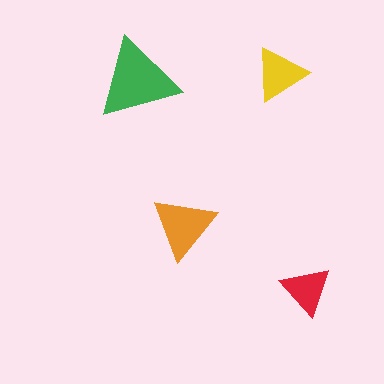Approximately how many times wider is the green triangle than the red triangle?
About 1.5 times wider.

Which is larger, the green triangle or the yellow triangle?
The green one.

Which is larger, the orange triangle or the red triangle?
The orange one.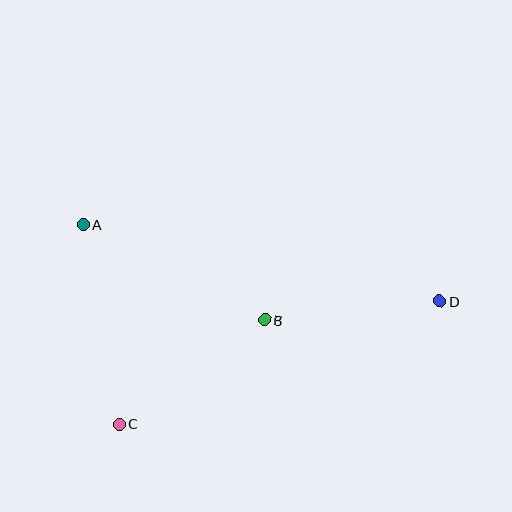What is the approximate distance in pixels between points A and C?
The distance between A and C is approximately 203 pixels.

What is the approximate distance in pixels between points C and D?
The distance between C and D is approximately 343 pixels.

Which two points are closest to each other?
Points B and D are closest to each other.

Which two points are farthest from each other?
Points A and D are farthest from each other.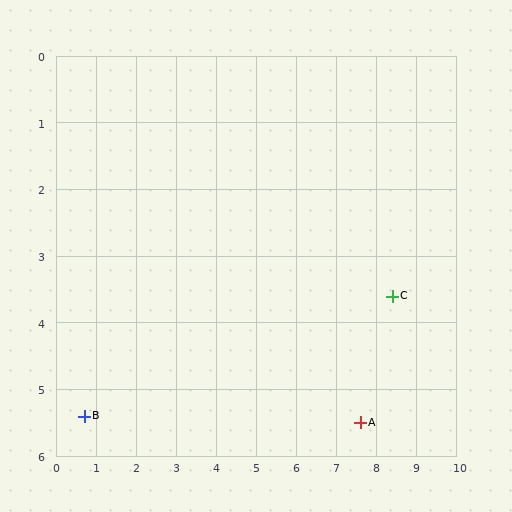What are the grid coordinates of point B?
Point B is at approximately (0.7, 5.4).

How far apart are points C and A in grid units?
Points C and A are about 2.1 grid units apart.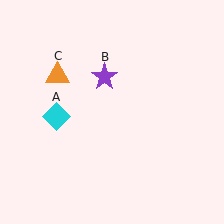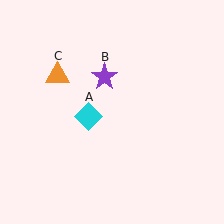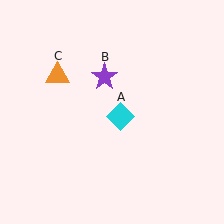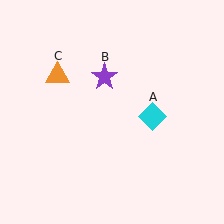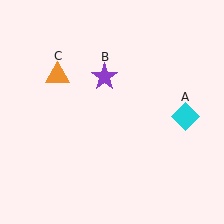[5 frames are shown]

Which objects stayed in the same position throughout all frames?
Purple star (object B) and orange triangle (object C) remained stationary.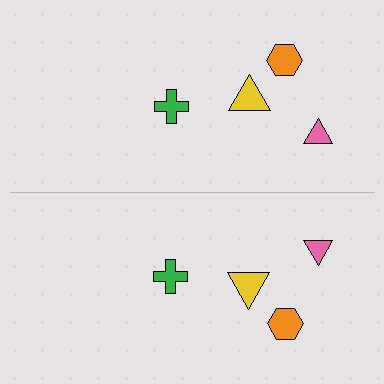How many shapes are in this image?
There are 8 shapes in this image.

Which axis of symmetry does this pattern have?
The pattern has a horizontal axis of symmetry running through the center of the image.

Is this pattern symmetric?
Yes, this pattern has bilateral (reflection) symmetry.